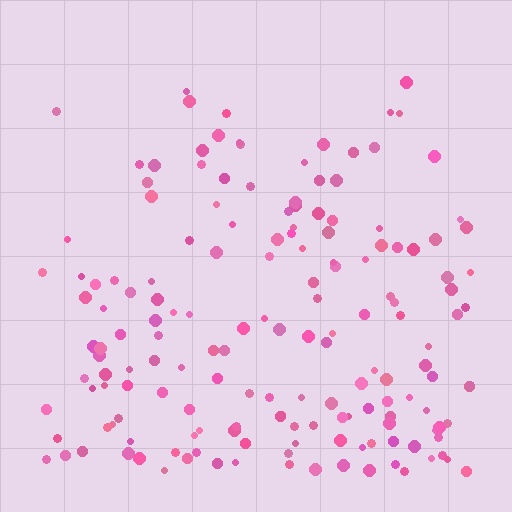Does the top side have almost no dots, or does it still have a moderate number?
Still a moderate number, just noticeably fewer than the bottom.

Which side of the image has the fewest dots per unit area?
The top.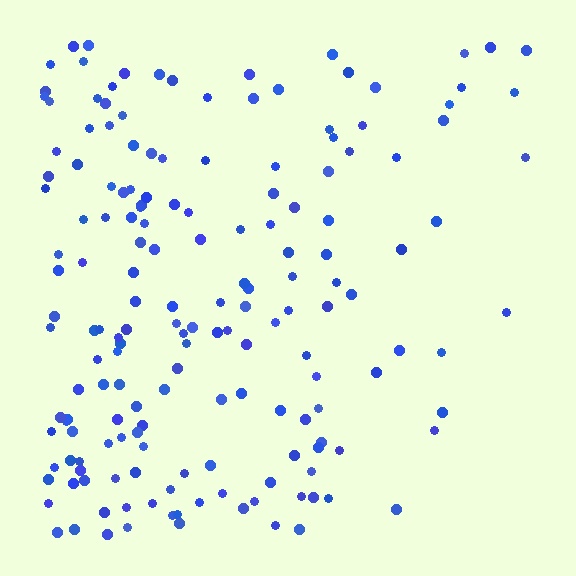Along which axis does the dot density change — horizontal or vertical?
Horizontal.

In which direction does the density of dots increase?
From right to left, with the left side densest.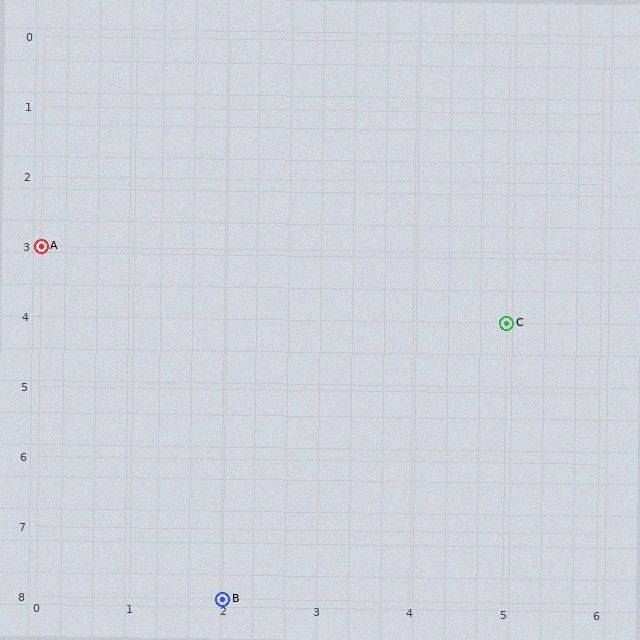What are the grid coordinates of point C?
Point C is at grid coordinates (5, 4).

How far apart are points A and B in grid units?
Points A and B are 2 columns and 5 rows apart (about 5.4 grid units diagonally).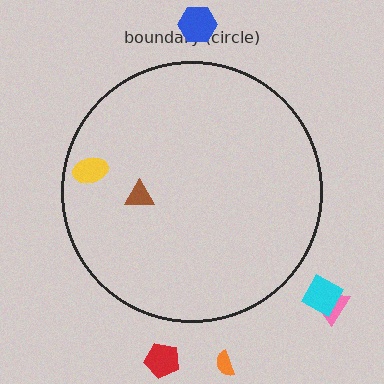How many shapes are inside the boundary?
2 inside, 5 outside.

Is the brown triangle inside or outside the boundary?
Inside.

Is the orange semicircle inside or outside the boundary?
Outside.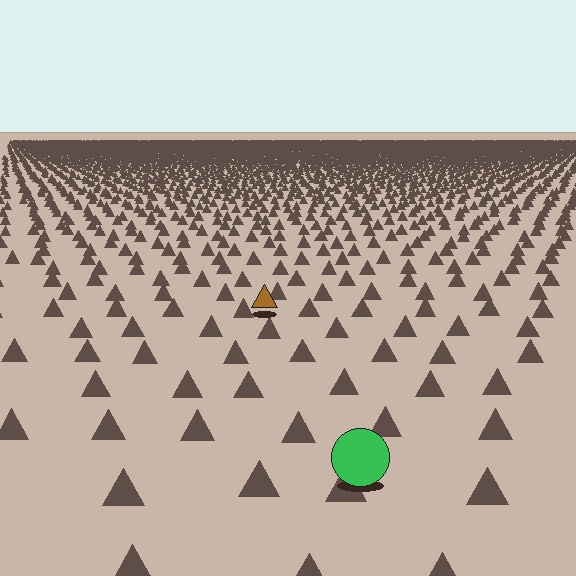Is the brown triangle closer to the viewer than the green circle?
No. The green circle is closer — you can tell from the texture gradient: the ground texture is coarser near it.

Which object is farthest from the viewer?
The brown triangle is farthest from the viewer. It appears smaller and the ground texture around it is denser.